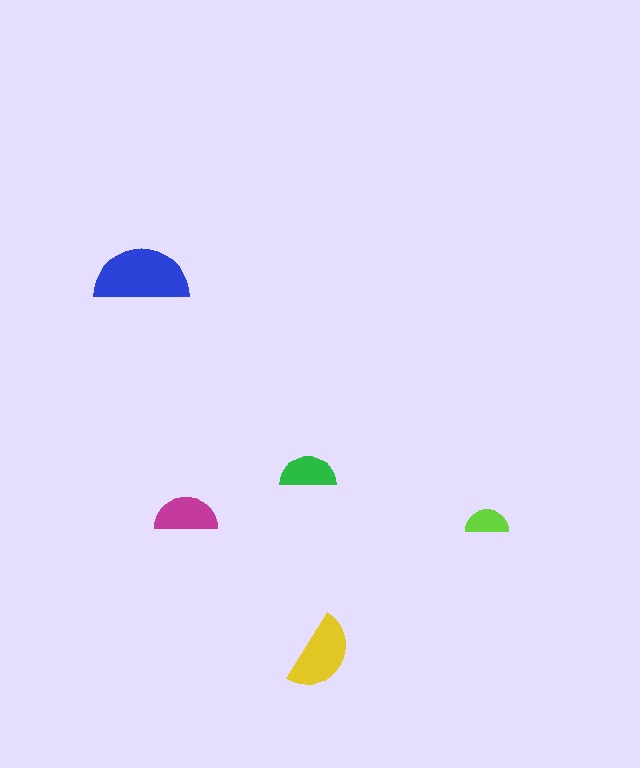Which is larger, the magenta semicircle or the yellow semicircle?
The yellow one.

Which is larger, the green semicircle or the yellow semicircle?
The yellow one.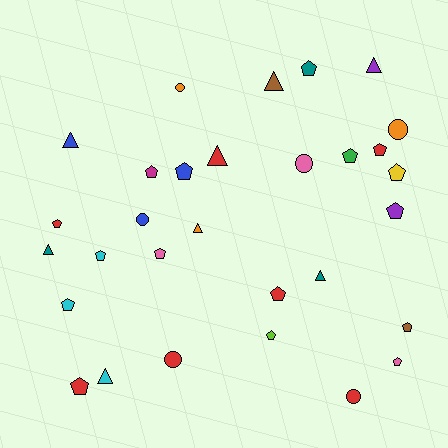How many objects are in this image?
There are 30 objects.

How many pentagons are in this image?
There are 16 pentagons.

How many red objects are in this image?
There are 7 red objects.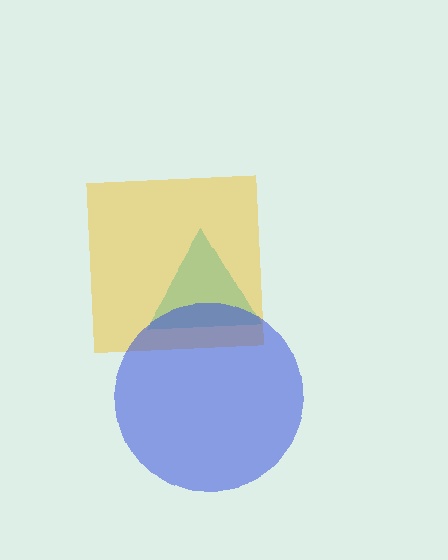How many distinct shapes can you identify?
There are 3 distinct shapes: a cyan triangle, a yellow square, a blue circle.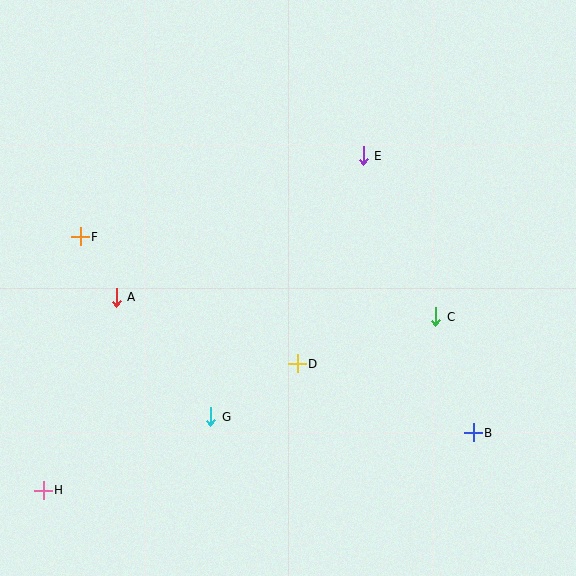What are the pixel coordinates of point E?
Point E is at (363, 156).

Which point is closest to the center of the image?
Point D at (297, 364) is closest to the center.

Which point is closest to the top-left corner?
Point F is closest to the top-left corner.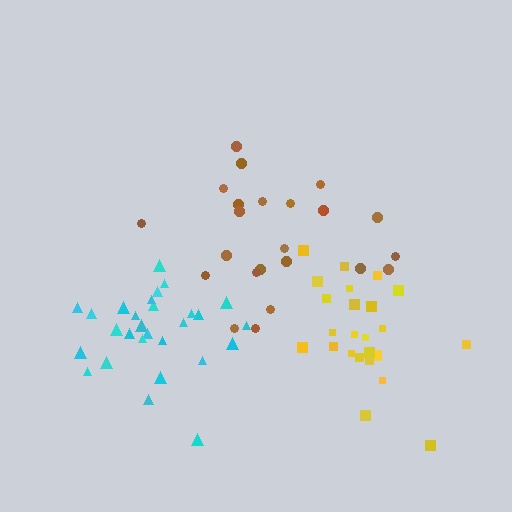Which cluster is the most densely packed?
Cyan.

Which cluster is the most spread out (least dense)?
Brown.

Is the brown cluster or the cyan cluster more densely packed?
Cyan.